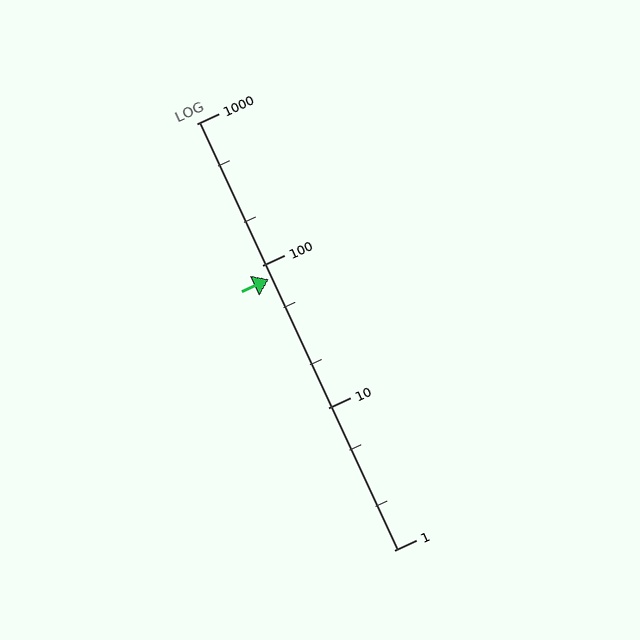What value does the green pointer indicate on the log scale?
The pointer indicates approximately 81.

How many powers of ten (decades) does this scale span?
The scale spans 3 decades, from 1 to 1000.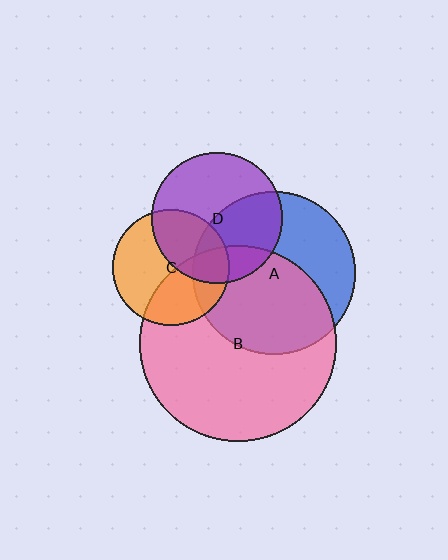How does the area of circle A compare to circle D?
Approximately 1.5 times.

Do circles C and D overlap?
Yes.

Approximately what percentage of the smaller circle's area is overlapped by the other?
Approximately 40%.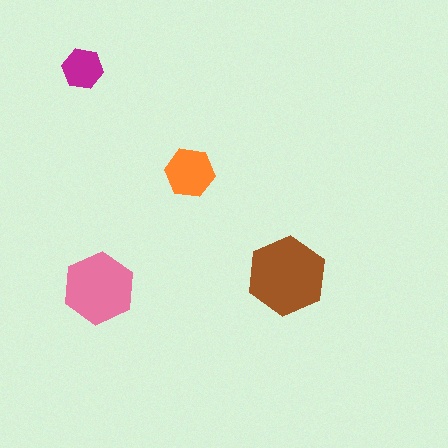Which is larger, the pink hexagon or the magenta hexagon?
The pink one.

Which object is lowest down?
The pink hexagon is bottommost.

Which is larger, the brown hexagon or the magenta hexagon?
The brown one.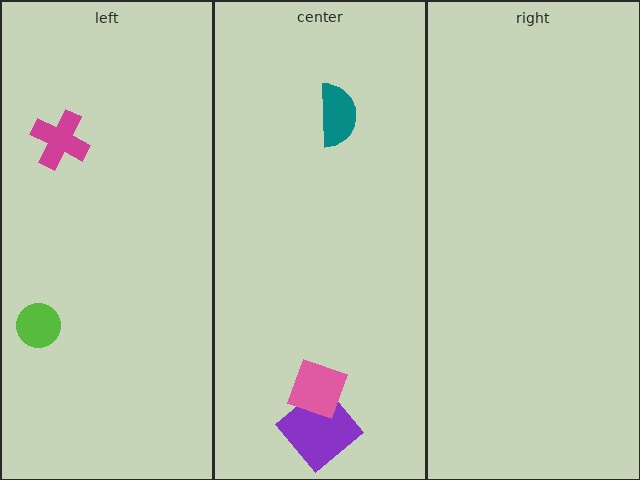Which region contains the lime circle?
The left region.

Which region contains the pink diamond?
The center region.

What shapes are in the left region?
The magenta cross, the lime circle.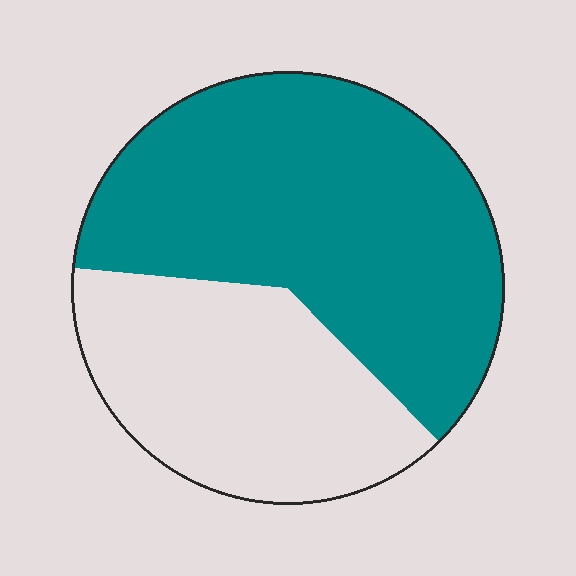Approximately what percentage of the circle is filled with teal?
Approximately 60%.